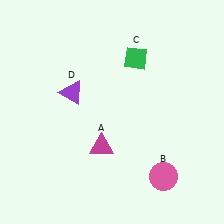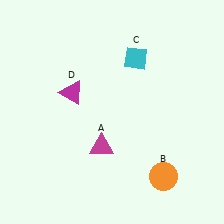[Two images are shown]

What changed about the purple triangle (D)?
In Image 1, D is purple. In Image 2, it changed to magenta.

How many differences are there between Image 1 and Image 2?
There are 3 differences between the two images.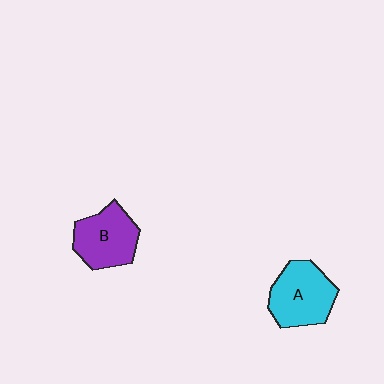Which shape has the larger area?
Shape A (cyan).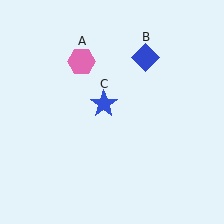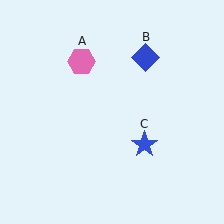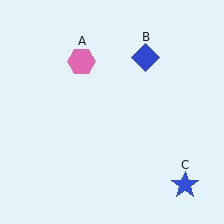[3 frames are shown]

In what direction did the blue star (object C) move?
The blue star (object C) moved down and to the right.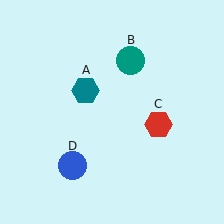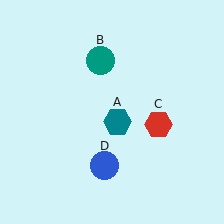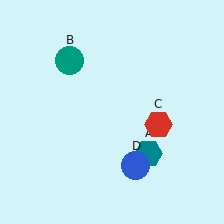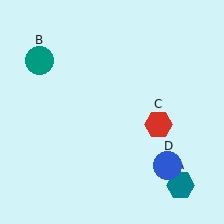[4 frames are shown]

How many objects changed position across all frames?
3 objects changed position: teal hexagon (object A), teal circle (object B), blue circle (object D).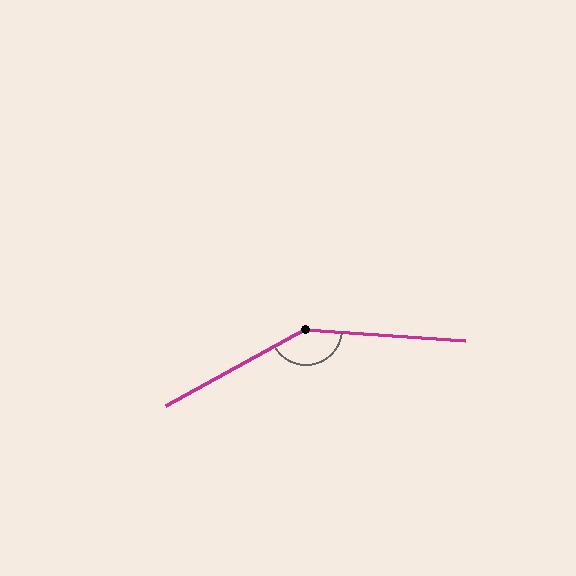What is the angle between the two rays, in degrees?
Approximately 147 degrees.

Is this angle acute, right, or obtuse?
It is obtuse.